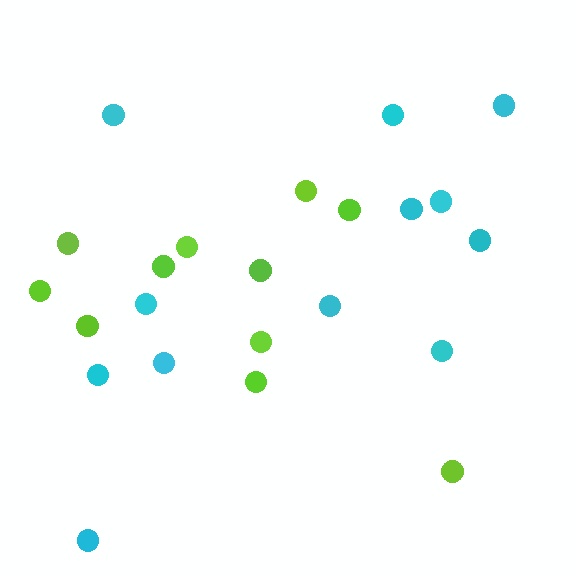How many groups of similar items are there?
There are 2 groups: one group of cyan circles (12) and one group of lime circles (11).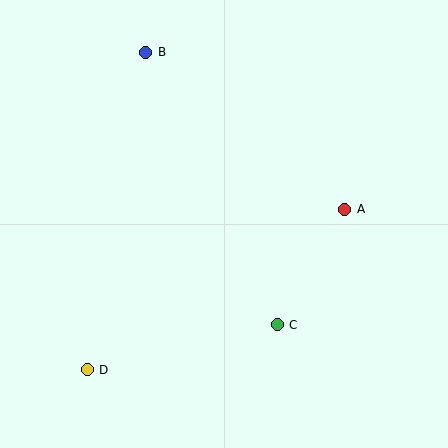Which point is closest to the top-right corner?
Point A is closest to the top-right corner.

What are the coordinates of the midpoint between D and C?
The midpoint between D and C is at (182, 347).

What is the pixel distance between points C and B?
The distance between C and B is 303 pixels.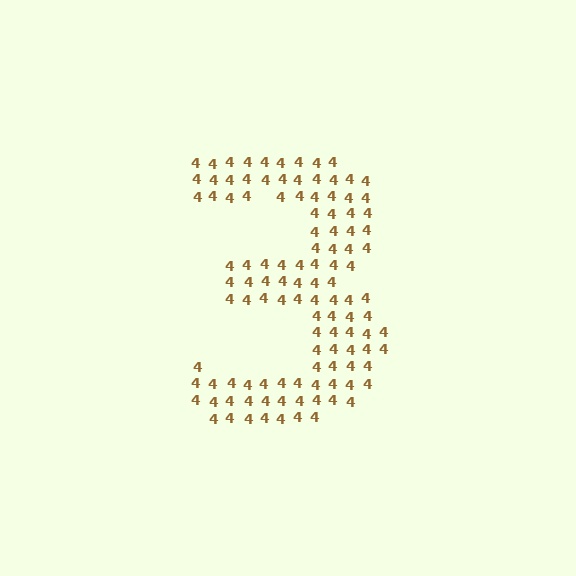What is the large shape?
The large shape is the digit 3.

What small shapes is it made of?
It is made of small digit 4's.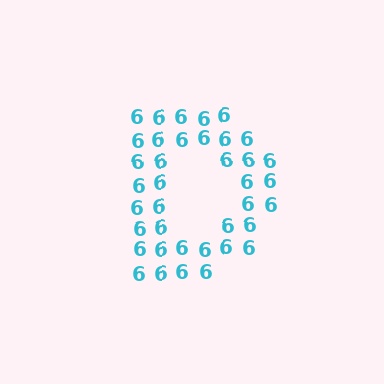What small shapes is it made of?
It is made of small digit 6's.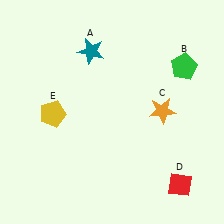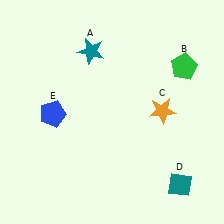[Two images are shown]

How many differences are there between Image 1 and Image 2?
There are 2 differences between the two images.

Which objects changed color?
D changed from red to teal. E changed from yellow to blue.